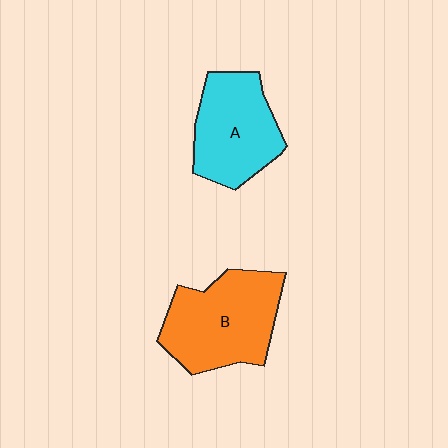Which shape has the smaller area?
Shape A (cyan).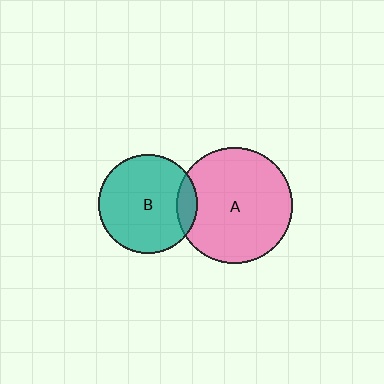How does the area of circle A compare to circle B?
Approximately 1.4 times.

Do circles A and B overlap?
Yes.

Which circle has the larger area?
Circle A (pink).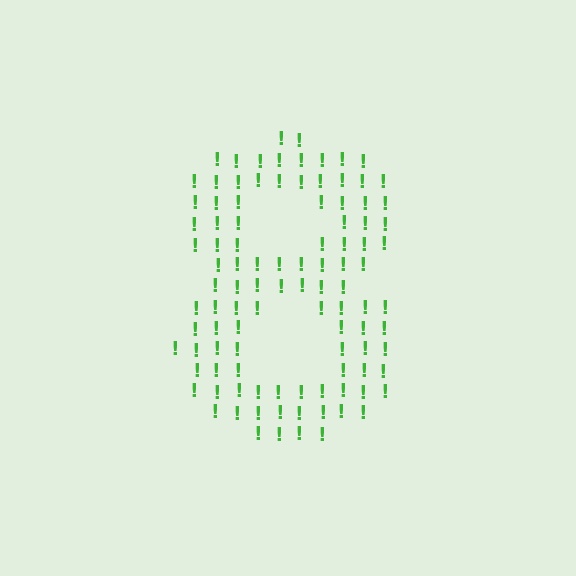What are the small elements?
The small elements are exclamation marks.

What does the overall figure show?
The overall figure shows the digit 8.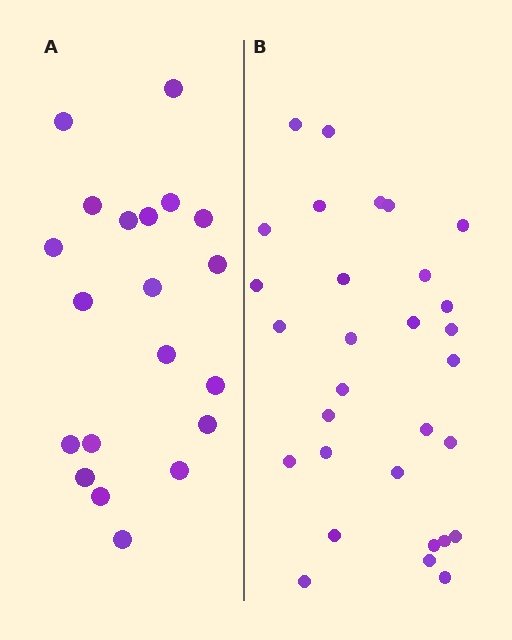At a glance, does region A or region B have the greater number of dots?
Region B (the right region) has more dots.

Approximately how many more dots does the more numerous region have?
Region B has roughly 10 or so more dots than region A.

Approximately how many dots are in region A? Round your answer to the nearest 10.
About 20 dots.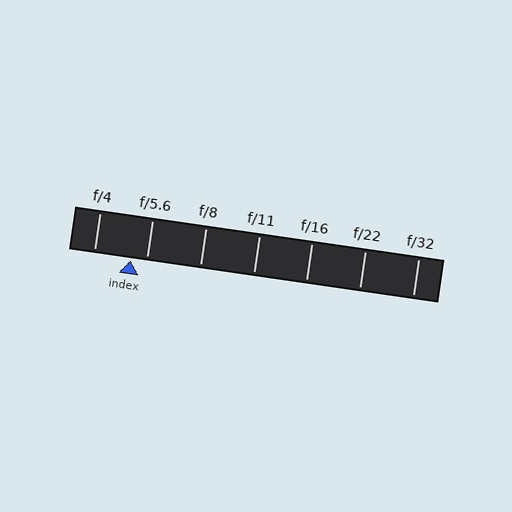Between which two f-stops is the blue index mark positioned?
The index mark is between f/4 and f/5.6.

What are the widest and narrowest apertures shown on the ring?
The widest aperture shown is f/4 and the narrowest is f/32.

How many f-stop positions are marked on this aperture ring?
There are 7 f-stop positions marked.